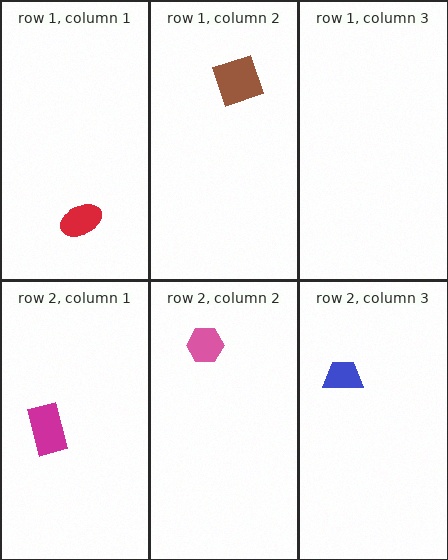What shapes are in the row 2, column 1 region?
The magenta rectangle.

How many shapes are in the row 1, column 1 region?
1.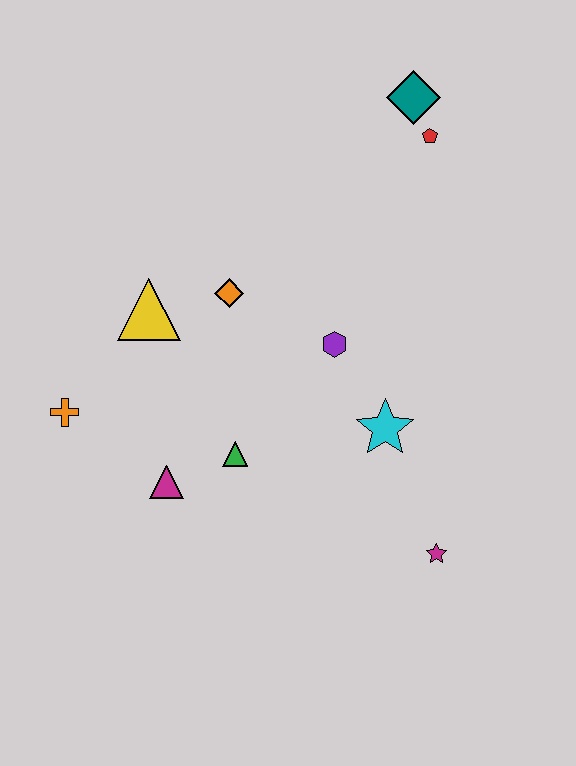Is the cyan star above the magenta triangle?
Yes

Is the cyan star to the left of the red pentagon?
Yes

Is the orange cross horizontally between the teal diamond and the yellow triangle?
No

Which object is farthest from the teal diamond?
The orange cross is farthest from the teal diamond.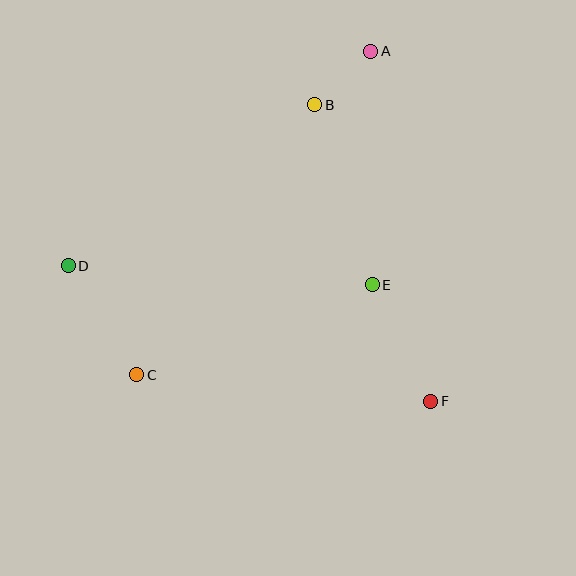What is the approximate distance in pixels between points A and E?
The distance between A and E is approximately 234 pixels.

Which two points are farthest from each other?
Points A and C are farthest from each other.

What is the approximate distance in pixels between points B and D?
The distance between B and D is approximately 294 pixels.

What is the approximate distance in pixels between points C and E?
The distance between C and E is approximately 252 pixels.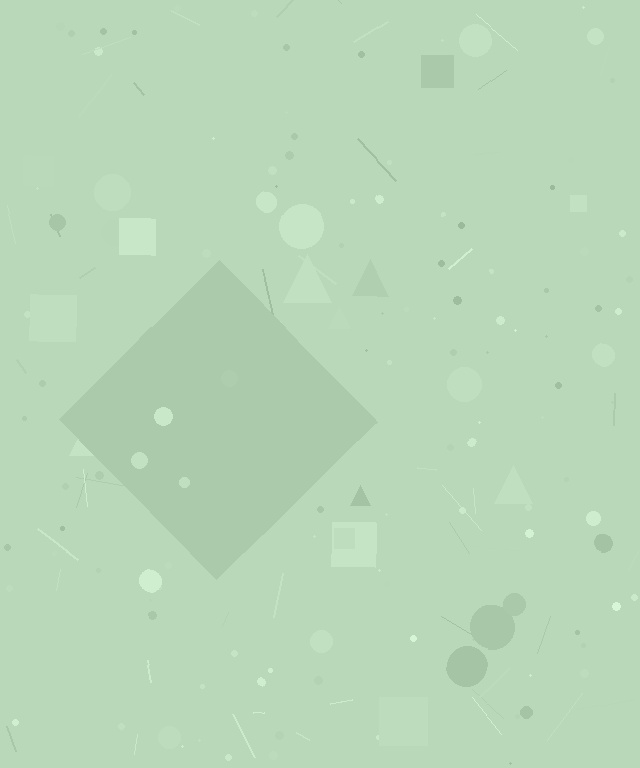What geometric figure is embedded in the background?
A diamond is embedded in the background.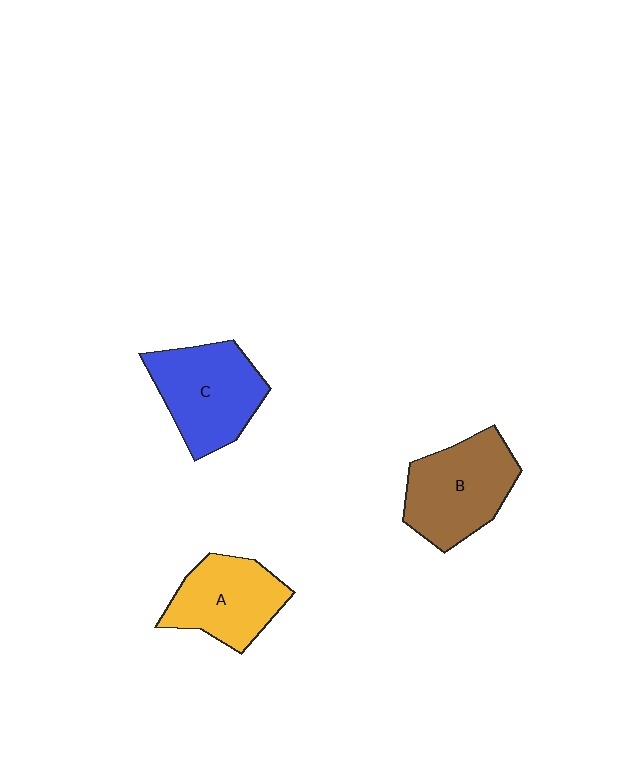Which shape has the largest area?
Shape C (blue).